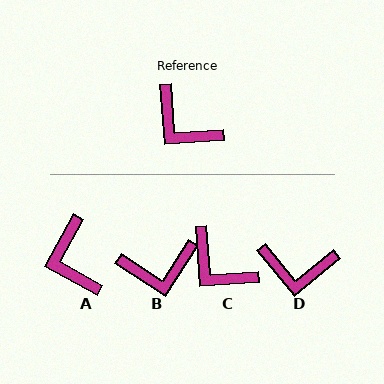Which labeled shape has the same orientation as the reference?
C.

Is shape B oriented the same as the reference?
No, it is off by about 53 degrees.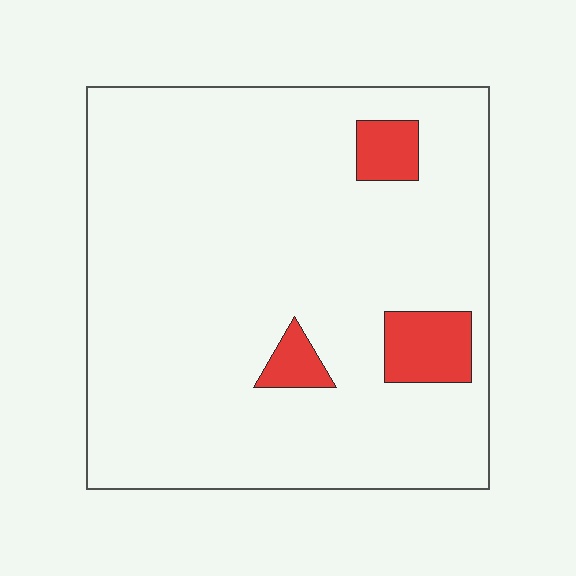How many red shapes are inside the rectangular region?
3.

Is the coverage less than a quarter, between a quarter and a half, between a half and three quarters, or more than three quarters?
Less than a quarter.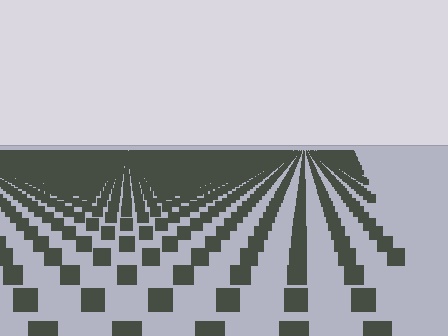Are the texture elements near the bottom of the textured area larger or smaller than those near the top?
Larger. Near the bottom, elements are closer to the viewer and appear at a bigger on-screen size.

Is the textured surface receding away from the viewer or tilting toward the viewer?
The surface is receding away from the viewer. Texture elements get smaller and denser toward the top.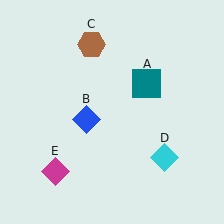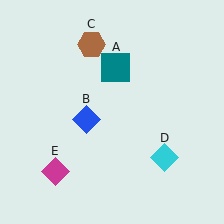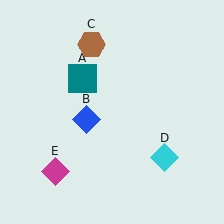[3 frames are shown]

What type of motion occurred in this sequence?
The teal square (object A) rotated counterclockwise around the center of the scene.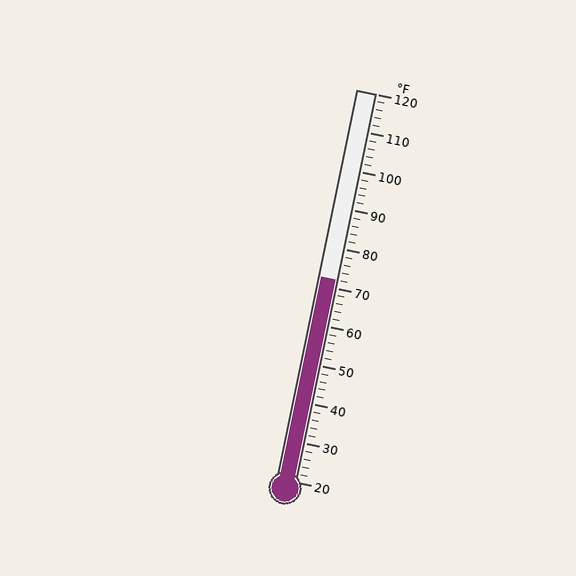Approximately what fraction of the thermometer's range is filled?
The thermometer is filled to approximately 50% of its range.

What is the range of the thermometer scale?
The thermometer scale ranges from 20°F to 120°F.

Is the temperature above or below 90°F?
The temperature is below 90°F.